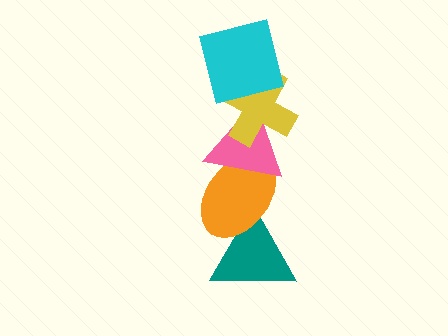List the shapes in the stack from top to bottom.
From top to bottom: the cyan square, the yellow cross, the pink triangle, the orange ellipse, the teal triangle.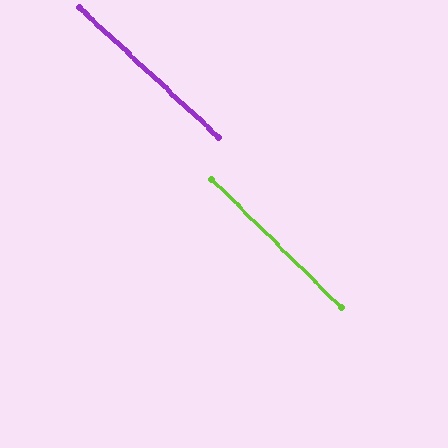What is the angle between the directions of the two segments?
Approximately 2 degrees.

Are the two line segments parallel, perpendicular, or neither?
Parallel — their directions differ by only 2.0°.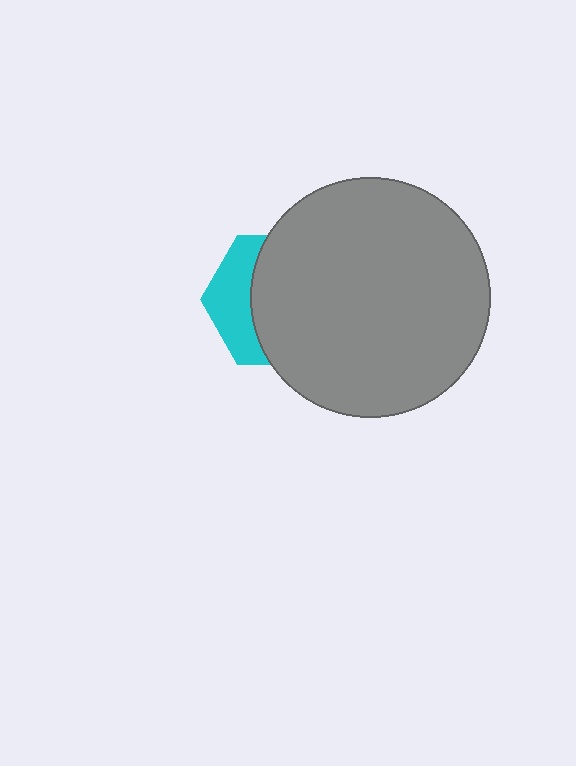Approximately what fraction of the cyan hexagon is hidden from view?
Roughly 67% of the cyan hexagon is hidden behind the gray circle.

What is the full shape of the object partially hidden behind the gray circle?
The partially hidden object is a cyan hexagon.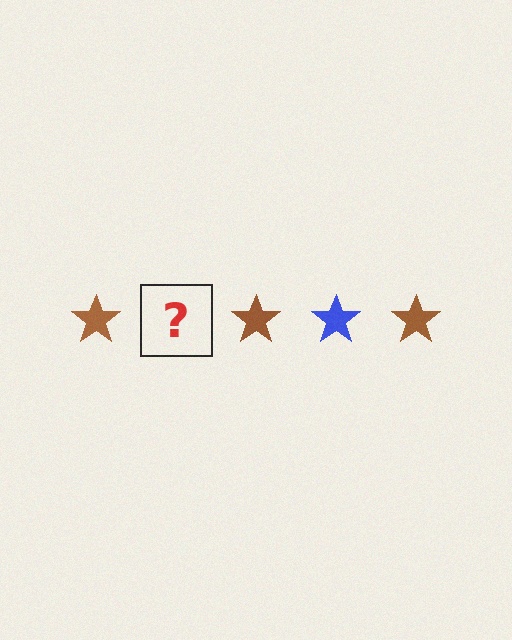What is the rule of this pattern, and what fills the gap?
The rule is that the pattern cycles through brown, blue stars. The gap should be filled with a blue star.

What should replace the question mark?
The question mark should be replaced with a blue star.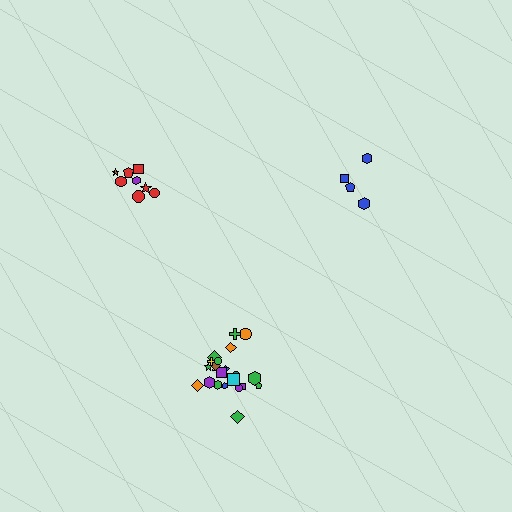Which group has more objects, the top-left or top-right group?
The top-left group.